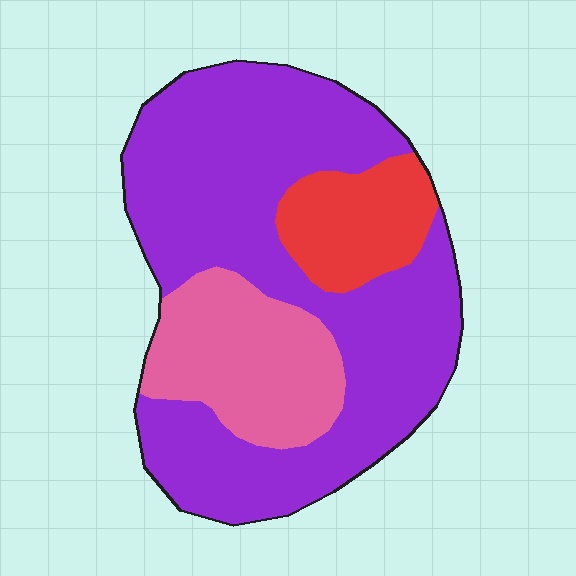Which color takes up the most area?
Purple, at roughly 65%.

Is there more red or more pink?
Pink.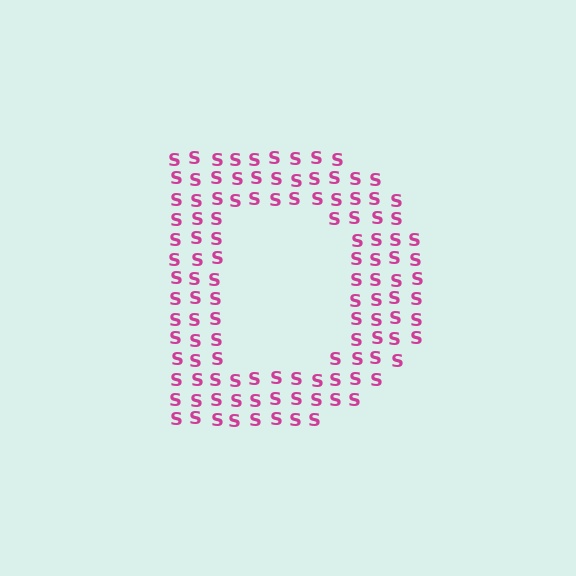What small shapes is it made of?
It is made of small letter S's.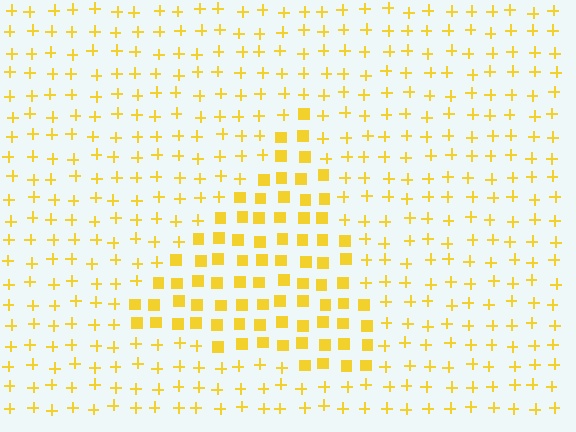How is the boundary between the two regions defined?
The boundary is defined by a change in element shape: squares inside vs. plus signs outside. All elements share the same color and spacing.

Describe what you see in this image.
The image is filled with small yellow elements arranged in a uniform grid. A triangle-shaped region contains squares, while the surrounding area contains plus signs. The boundary is defined purely by the change in element shape.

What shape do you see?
I see a triangle.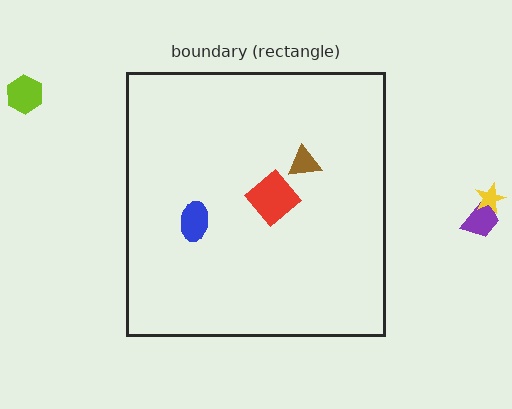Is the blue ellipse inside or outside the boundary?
Inside.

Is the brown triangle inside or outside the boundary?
Inside.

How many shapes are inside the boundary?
3 inside, 3 outside.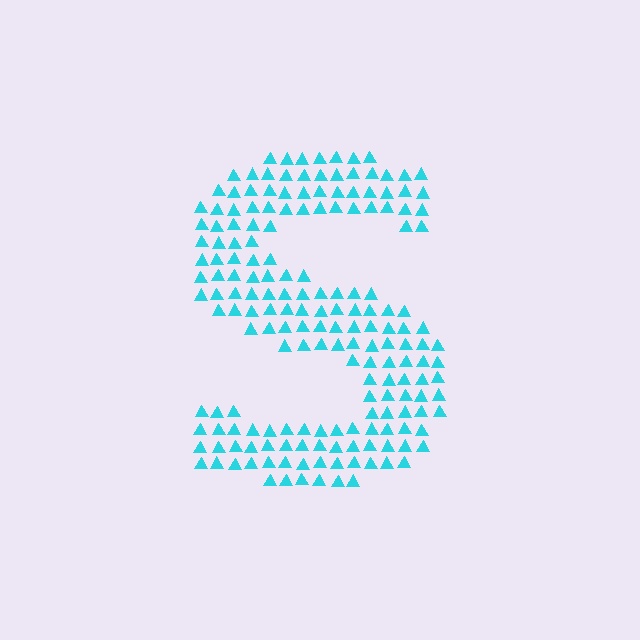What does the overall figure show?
The overall figure shows the letter S.